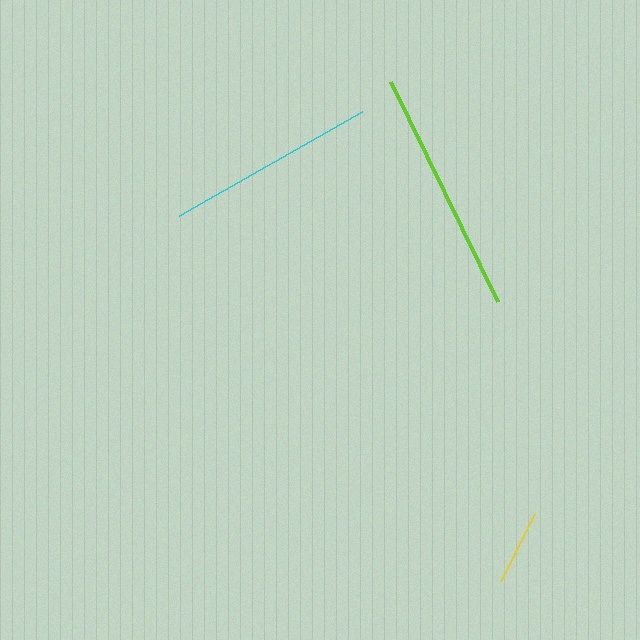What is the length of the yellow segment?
The yellow segment is approximately 75 pixels long.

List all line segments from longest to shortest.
From longest to shortest: lime, cyan, yellow.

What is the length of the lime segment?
The lime segment is approximately 244 pixels long.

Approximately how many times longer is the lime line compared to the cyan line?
The lime line is approximately 1.2 times the length of the cyan line.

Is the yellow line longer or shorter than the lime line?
The lime line is longer than the yellow line.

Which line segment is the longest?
The lime line is the longest at approximately 244 pixels.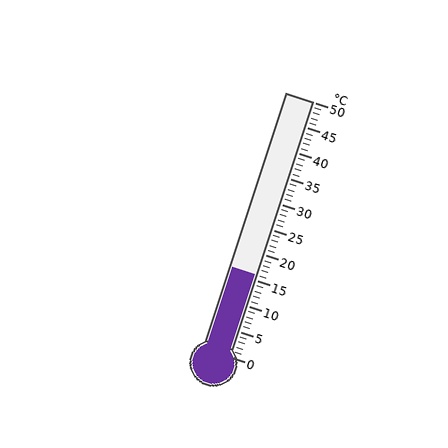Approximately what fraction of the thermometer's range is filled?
The thermometer is filled to approximately 30% of its range.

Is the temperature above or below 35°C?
The temperature is below 35°C.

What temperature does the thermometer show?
The thermometer shows approximately 16°C.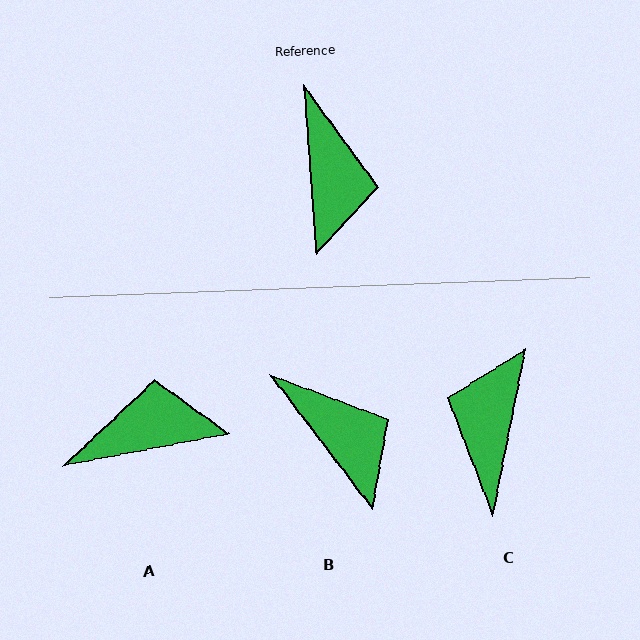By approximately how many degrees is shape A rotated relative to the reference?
Approximately 97 degrees counter-clockwise.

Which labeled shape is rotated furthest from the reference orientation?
C, about 165 degrees away.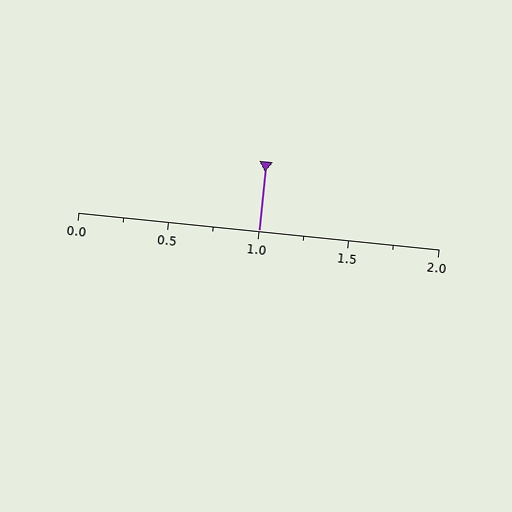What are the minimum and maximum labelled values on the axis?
The axis runs from 0.0 to 2.0.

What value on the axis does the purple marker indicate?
The marker indicates approximately 1.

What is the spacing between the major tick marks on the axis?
The major ticks are spaced 0.5 apart.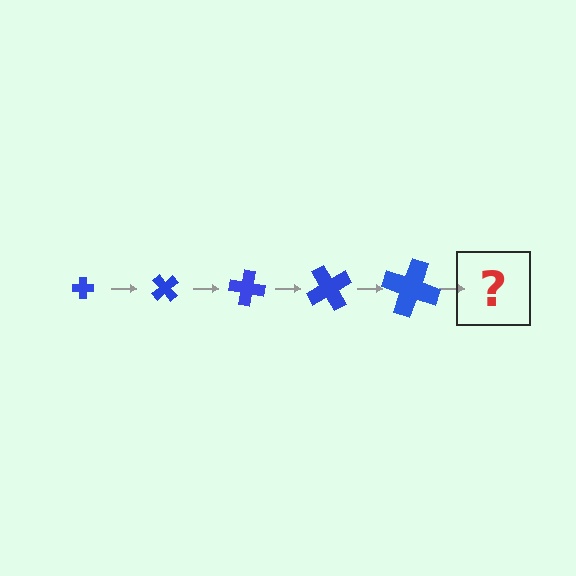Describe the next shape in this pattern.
It should be a cross, larger than the previous one and rotated 250 degrees from the start.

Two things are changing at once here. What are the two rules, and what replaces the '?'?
The two rules are that the cross grows larger each step and it rotates 50 degrees each step. The '?' should be a cross, larger than the previous one and rotated 250 degrees from the start.